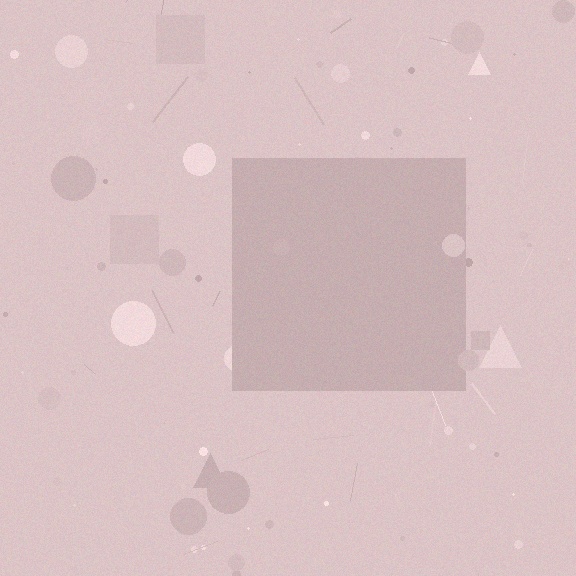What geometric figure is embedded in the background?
A square is embedded in the background.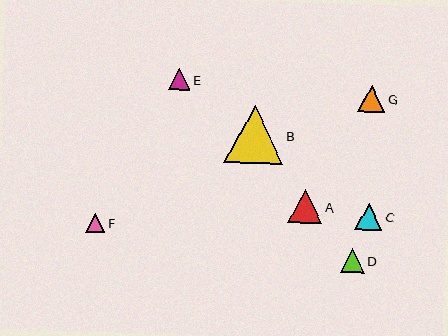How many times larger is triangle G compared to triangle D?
Triangle G is approximately 1.2 times the size of triangle D.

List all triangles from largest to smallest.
From largest to smallest: B, A, G, C, D, E, F.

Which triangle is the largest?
Triangle B is the largest with a size of approximately 58 pixels.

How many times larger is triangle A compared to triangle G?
Triangle A is approximately 1.2 times the size of triangle G.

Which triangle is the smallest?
Triangle F is the smallest with a size of approximately 19 pixels.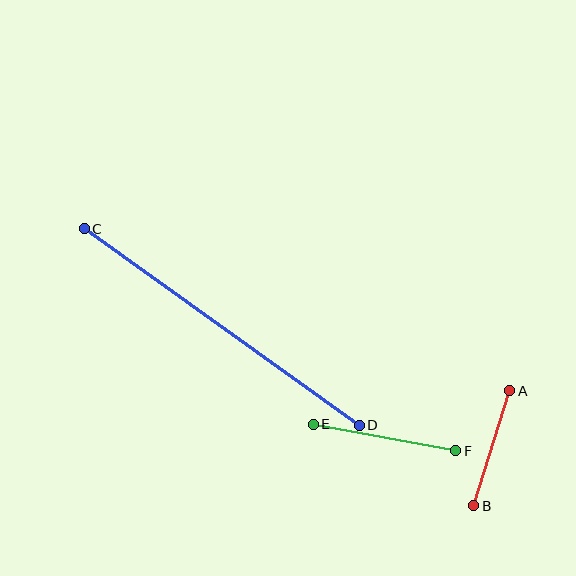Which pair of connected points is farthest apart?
Points C and D are farthest apart.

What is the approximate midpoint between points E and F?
The midpoint is at approximately (385, 437) pixels.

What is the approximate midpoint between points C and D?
The midpoint is at approximately (222, 327) pixels.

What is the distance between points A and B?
The distance is approximately 120 pixels.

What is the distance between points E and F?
The distance is approximately 145 pixels.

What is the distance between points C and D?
The distance is approximately 338 pixels.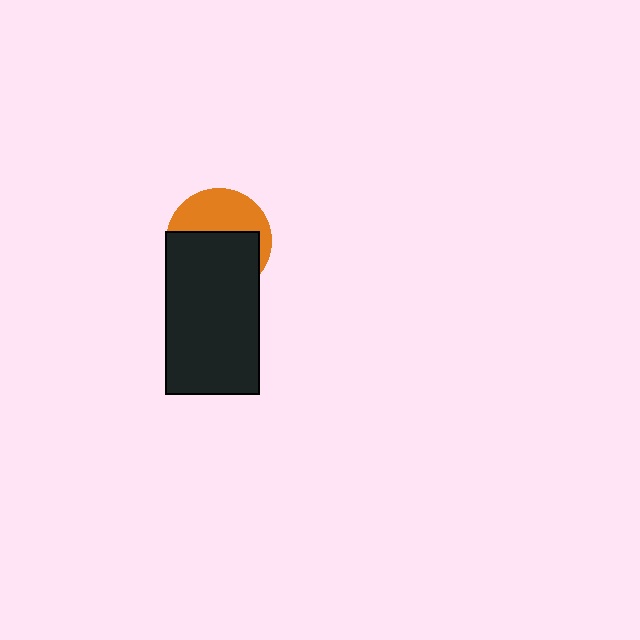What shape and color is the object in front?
The object in front is a black rectangle.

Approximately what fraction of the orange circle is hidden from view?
Roughly 57% of the orange circle is hidden behind the black rectangle.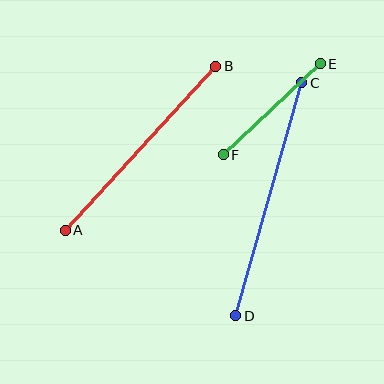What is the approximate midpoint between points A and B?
The midpoint is at approximately (141, 148) pixels.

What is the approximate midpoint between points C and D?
The midpoint is at approximately (269, 199) pixels.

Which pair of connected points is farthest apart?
Points C and D are farthest apart.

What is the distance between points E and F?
The distance is approximately 133 pixels.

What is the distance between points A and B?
The distance is approximately 223 pixels.